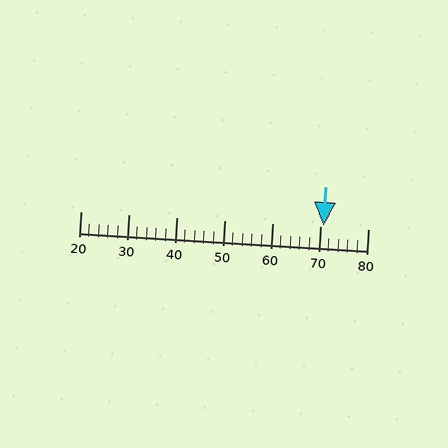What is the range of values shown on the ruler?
The ruler shows values from 20 to 80.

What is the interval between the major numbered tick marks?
The major tick marks are spaced 10 units apart.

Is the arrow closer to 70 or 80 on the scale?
The arrow is closer to 70.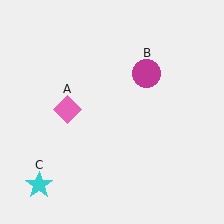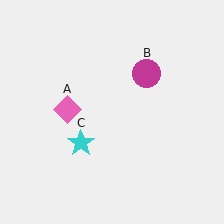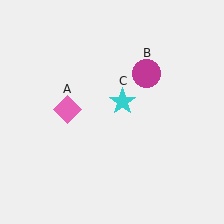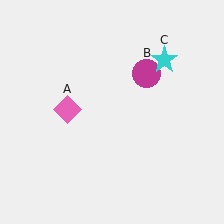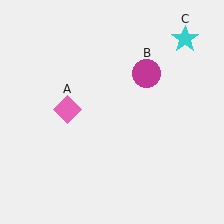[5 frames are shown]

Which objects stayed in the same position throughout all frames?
Pink diamond (object A) and magenta circle (object B) remained stationary.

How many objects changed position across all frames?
1 object changed position: cyan star (object C).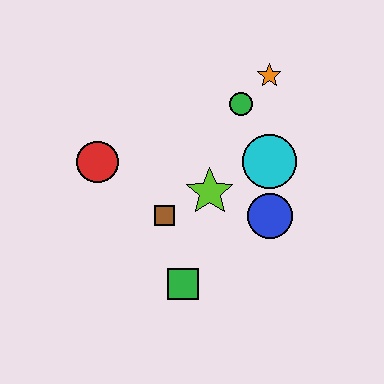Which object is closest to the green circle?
The orange star is closest to the green circle.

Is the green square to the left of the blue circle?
Yes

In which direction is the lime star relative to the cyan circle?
The lime star is to the left of the cyan circle.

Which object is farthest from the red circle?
The orange star is farthest from the red circle.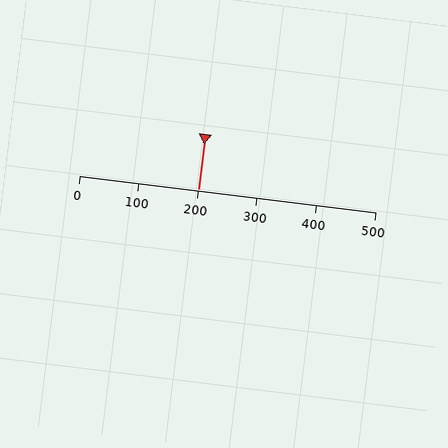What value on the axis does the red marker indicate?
The marker indicates approximately 200.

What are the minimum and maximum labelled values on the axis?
The axis runs from 0 to 500.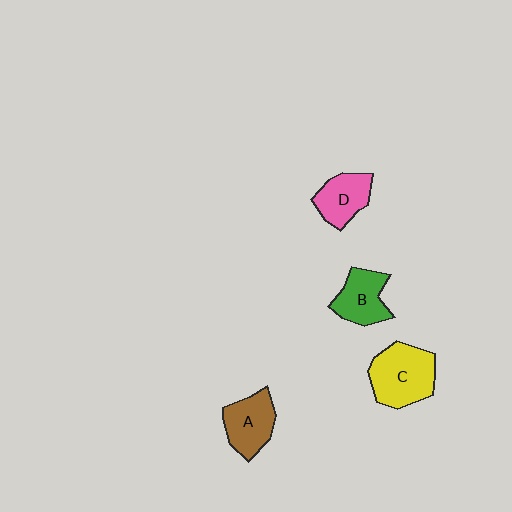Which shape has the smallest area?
Shape D (pink).